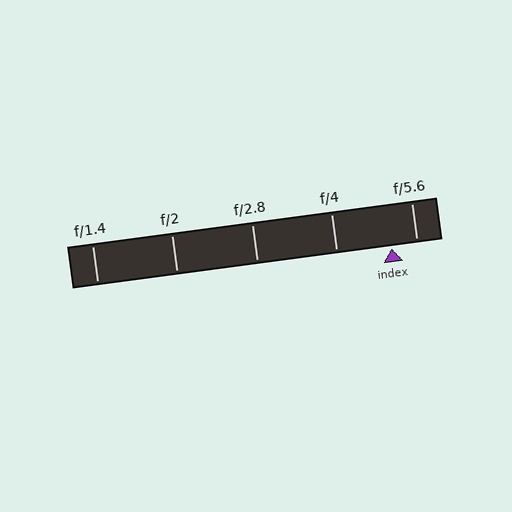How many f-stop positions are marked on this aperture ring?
There are 5 f-stop positions marked.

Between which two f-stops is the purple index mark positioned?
The index mark is between f/4 and f/5.6.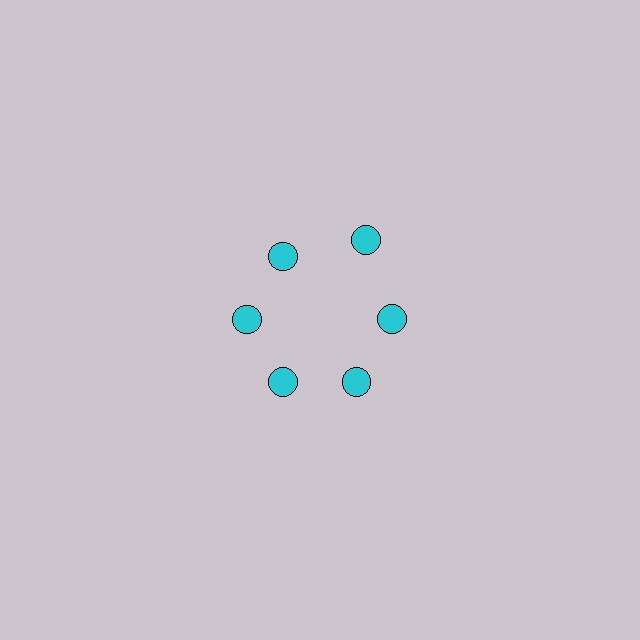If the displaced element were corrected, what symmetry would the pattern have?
It would have 6-fold rotational symmetry — the pattern would map onto itself every 60 degrees.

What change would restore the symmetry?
The symmetry would be restored by moving it inward, back onto the ring so that all 6 circles sit at equal angles and equal distance from the center.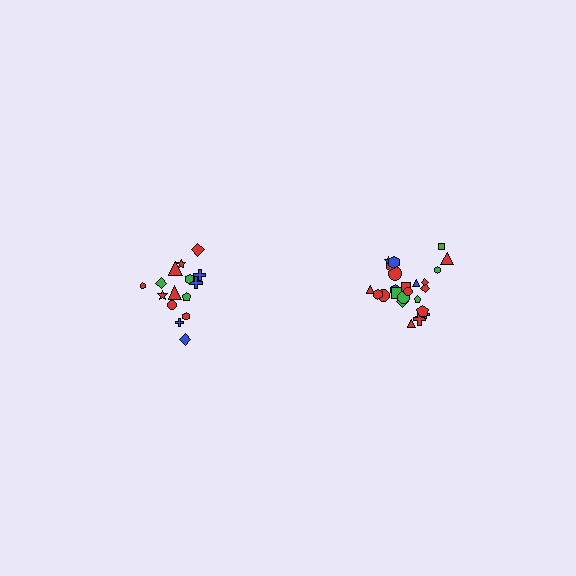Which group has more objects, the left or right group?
The right group.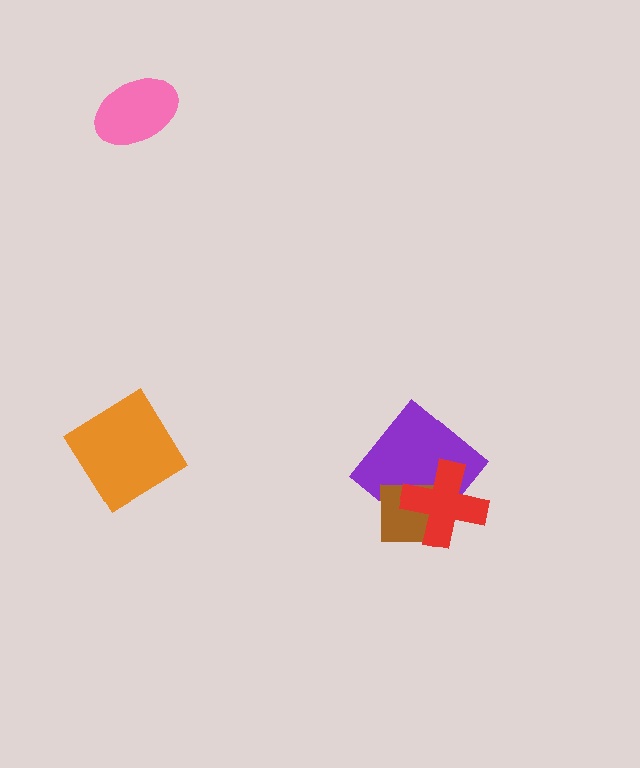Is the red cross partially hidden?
No, no other shape covers it.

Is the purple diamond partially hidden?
Yes, it is partially covered by another shape.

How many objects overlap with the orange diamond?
0 objects overlap with the orange diamond.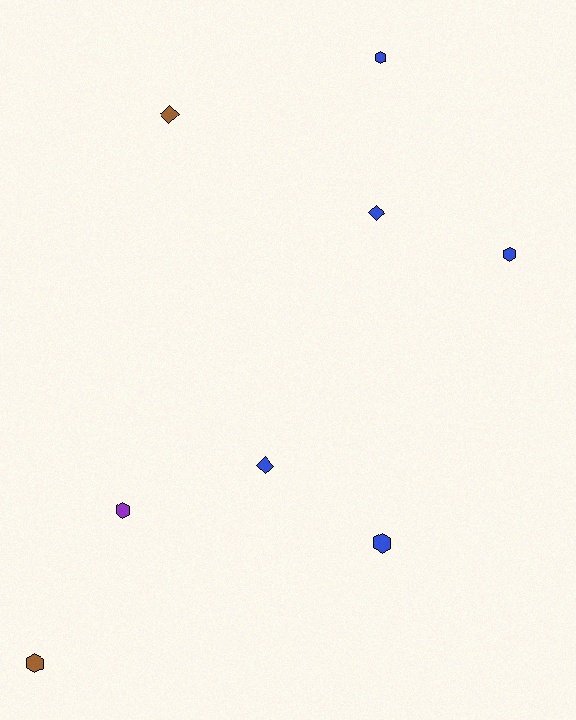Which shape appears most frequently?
Hexagon, with 5 objects.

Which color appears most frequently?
Blue, with 5 objects.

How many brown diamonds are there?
There is 1 brown diamond.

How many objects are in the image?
There are 8 objects.